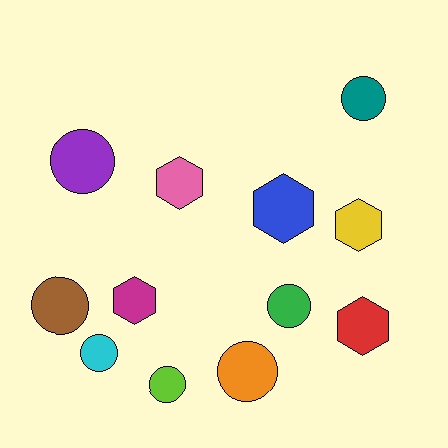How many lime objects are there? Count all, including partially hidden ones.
There is 1 lime object.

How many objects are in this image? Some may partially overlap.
There are 12 objects.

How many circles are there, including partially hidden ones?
There are 7 circles.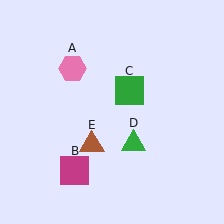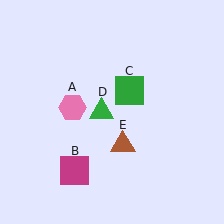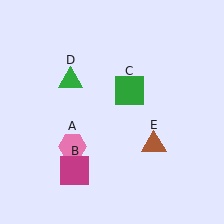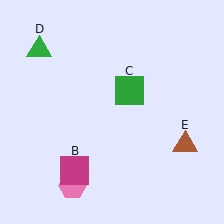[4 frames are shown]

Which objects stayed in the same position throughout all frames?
Magenta square (object B) and green square (object C) remained stationary.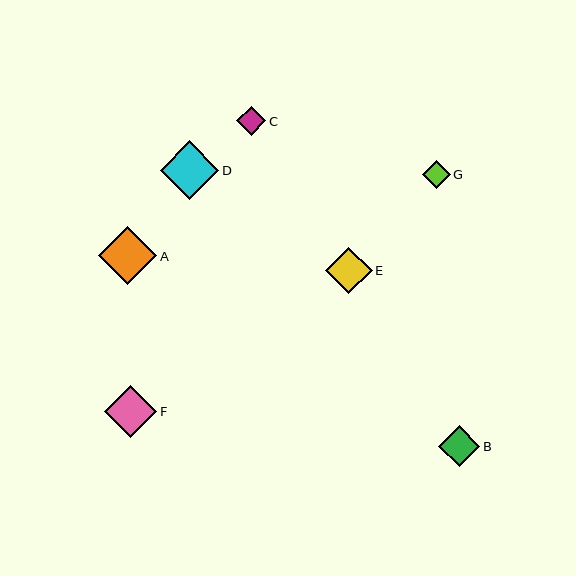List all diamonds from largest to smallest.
From largest to smallest: D, A, F, E, B, C, G.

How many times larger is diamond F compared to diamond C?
Diamond F is approximately 1.8 times the size of diamond C.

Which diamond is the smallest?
Diamond G is the smallest with a size of approximately 27 pixels.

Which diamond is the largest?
Diamond D is the largest with a size of approximately 59 pixels.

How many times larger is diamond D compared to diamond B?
Diamond D is approximately 1.4 times the size of diamond B.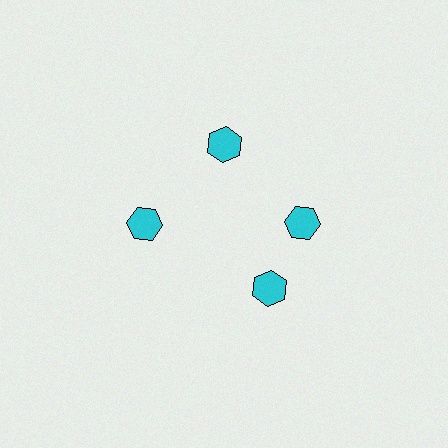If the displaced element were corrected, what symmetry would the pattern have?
It would have 4-fold rotational symmetry — the pattern would map onto itself every 90 degrees.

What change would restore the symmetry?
The symmetry would be restored by rotating it back into even spacing with its neighbors so that all 4 hexagons sit at equal angles and equal distance from the center.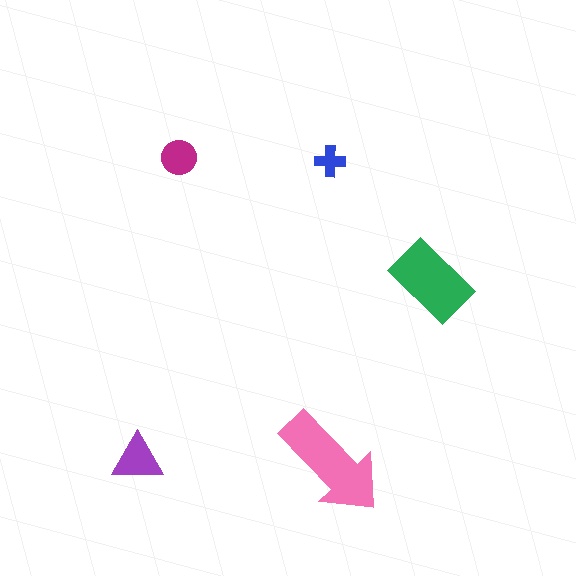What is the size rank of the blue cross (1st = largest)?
5th.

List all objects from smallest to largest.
The blue cross, the magenta circle, the purple triangle, the green rectangle, the pink arrow.